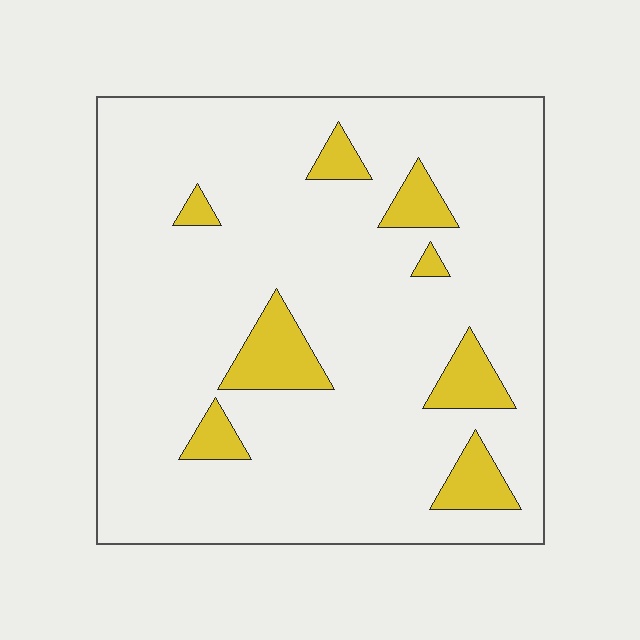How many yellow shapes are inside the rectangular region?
8.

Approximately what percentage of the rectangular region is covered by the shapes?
Approximately 10%.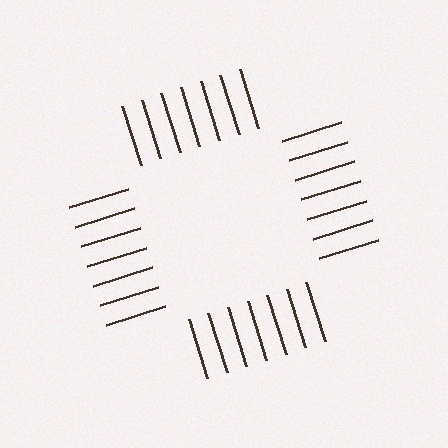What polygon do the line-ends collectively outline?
An illusory square — the line segments terminate on its edges but no continuous stroke is drawn.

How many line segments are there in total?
28 — 7 along each of the 4 edges.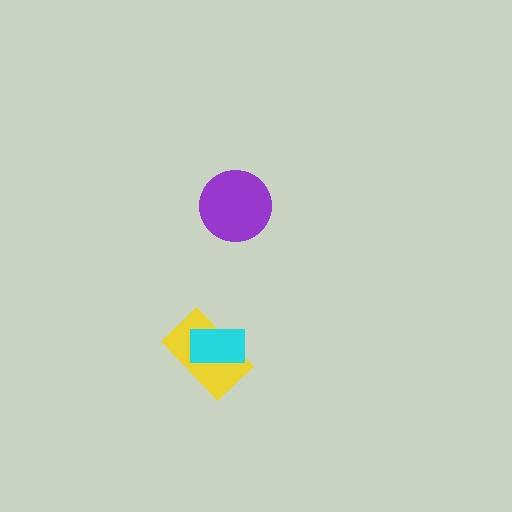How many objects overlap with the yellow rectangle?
1 object overlaps with the yellow rectangle.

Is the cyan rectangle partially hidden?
No, no other shape covers it.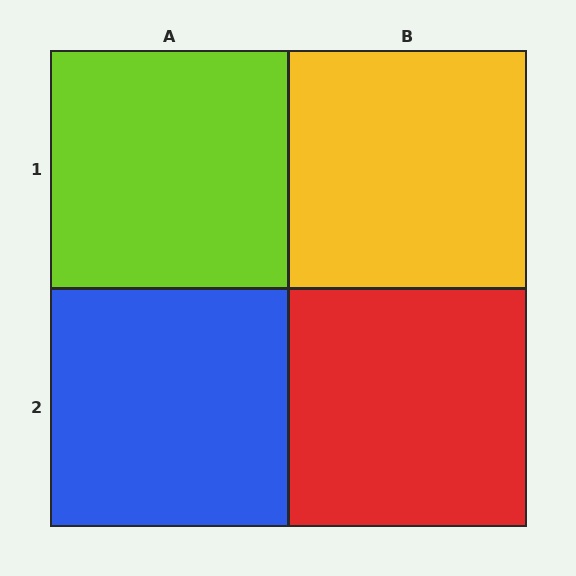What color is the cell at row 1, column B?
Yellow.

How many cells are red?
1 cell is red.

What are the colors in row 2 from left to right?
Blue, red.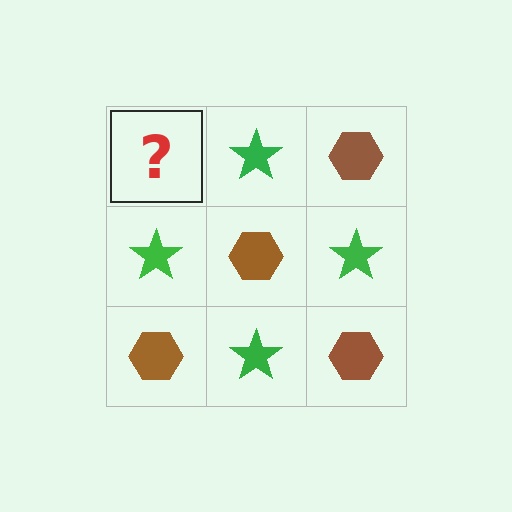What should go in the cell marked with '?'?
The missing cell should contain a brown hexagon.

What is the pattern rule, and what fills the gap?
The rule is that it alternates brown hexagon and green star in a checkerboard pattern. The gap should be filled with a brown hexagon.